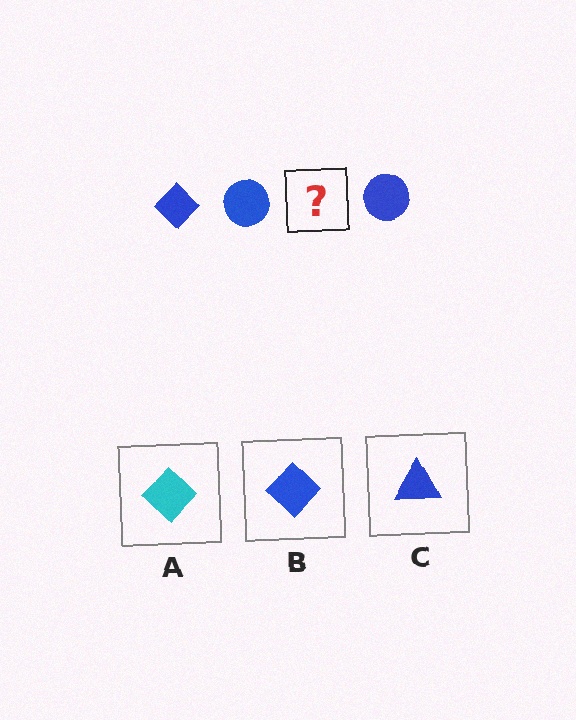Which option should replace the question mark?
Option B.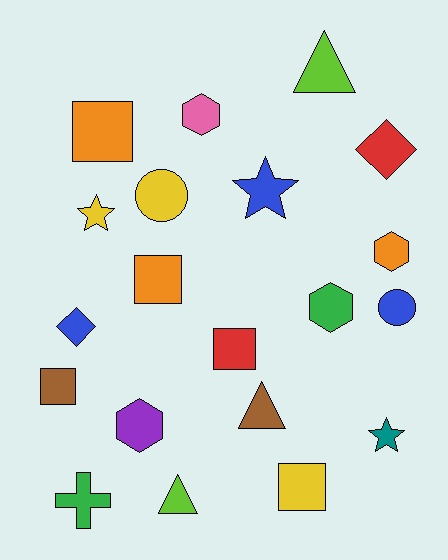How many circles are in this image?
There are 2 circles.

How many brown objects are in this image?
There are 2 brown objects.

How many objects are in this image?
There are 20 objects.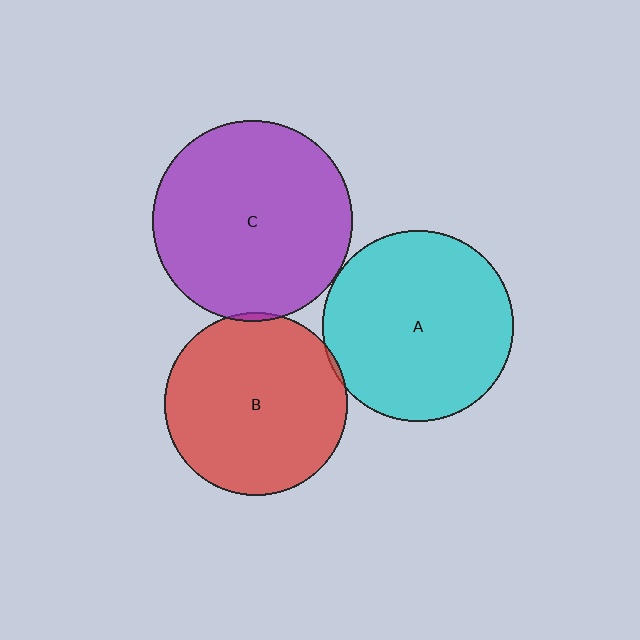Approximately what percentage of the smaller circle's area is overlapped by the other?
Approximately 5%.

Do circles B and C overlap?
Yes.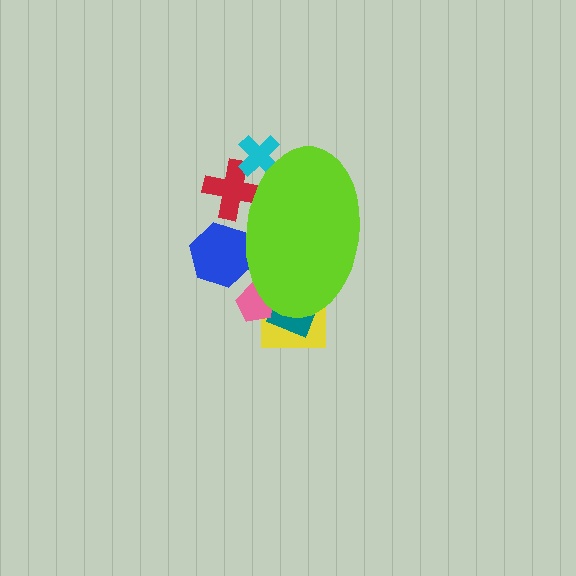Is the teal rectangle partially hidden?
Yes, the teal rectangle is partially hidden behind the lime ellipse.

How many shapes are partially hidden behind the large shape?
6 shapes are partially hidden.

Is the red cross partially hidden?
Yes, the red cross is partially hidden behind the lime ellipse.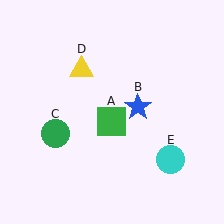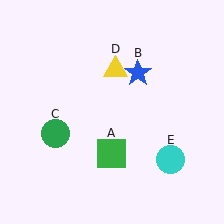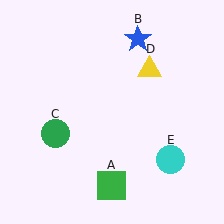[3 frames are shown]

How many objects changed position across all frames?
3 objects changed position: green square (object A), blue star (object B), yellow triangle (object D).